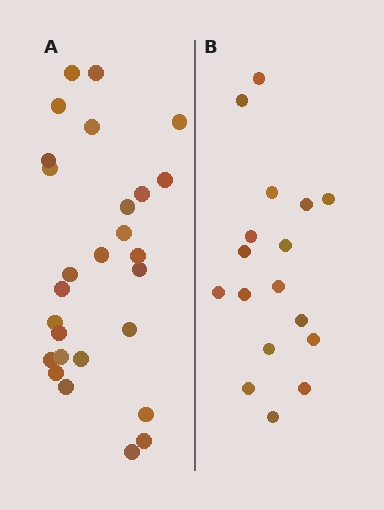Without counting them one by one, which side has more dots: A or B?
Region A (the left region) has more dots.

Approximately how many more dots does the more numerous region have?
Region A has roughly 10 or so more dots than region B.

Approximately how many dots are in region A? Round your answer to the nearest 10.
About 30 dots. (The exact count is 27, which rounds to 30.)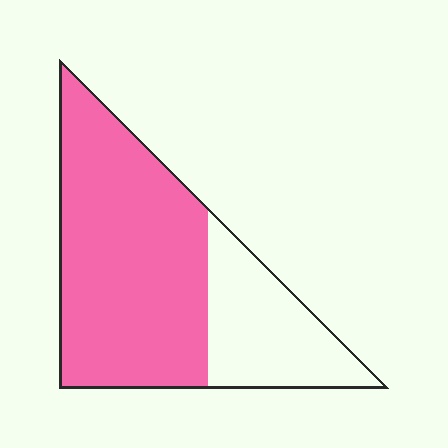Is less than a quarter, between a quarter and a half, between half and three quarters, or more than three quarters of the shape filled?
Between half and three quarters.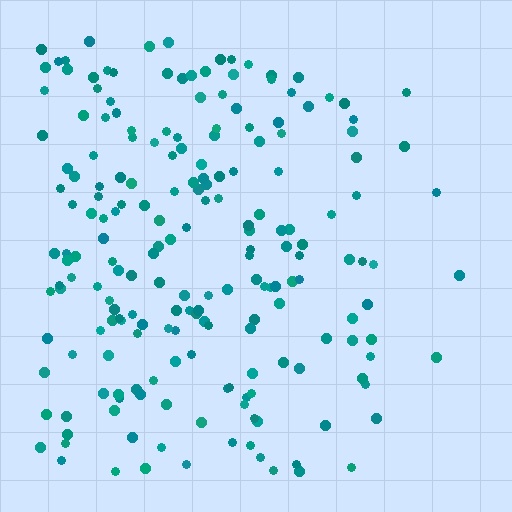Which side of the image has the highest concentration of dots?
The left.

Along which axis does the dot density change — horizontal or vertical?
Horizontal.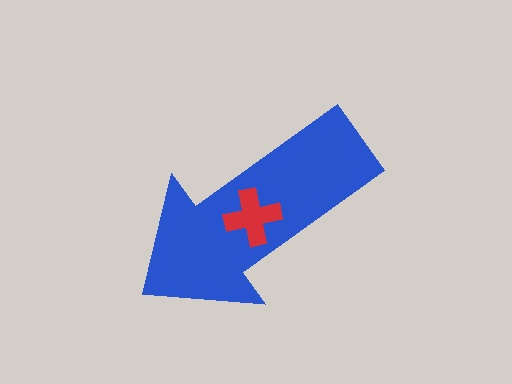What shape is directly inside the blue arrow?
The red cross.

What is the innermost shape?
The red cross.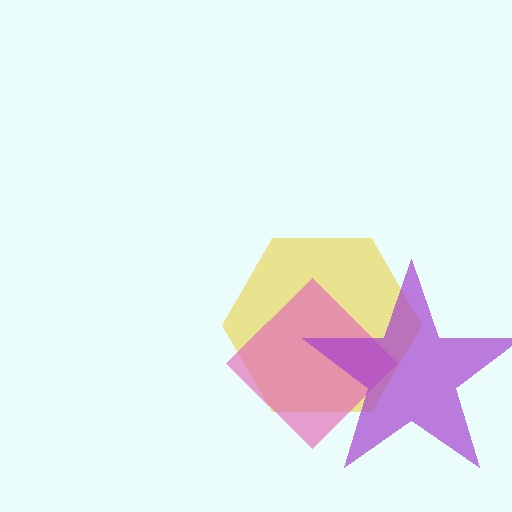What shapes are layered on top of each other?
The layered shapes are: a yellow hexagon, a pink diamond, a purple star.